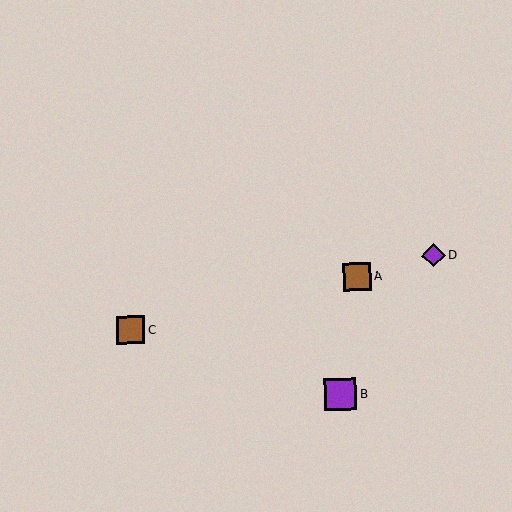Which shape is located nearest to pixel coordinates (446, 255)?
The purple diamond (labeled D) at (434, 255) is nearest to that location.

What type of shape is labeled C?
Shape C is a brown square.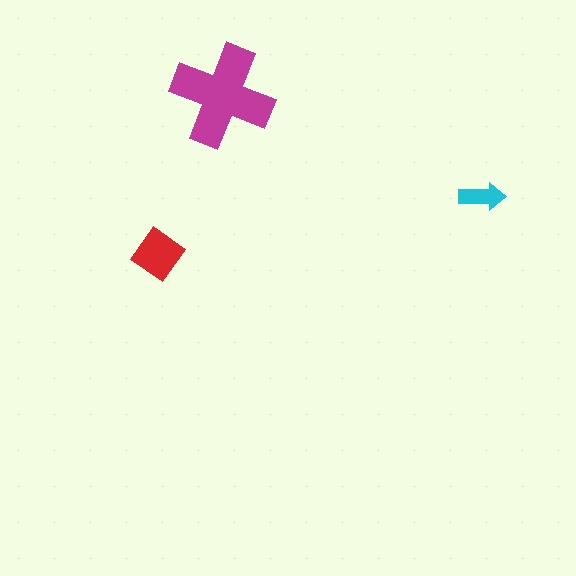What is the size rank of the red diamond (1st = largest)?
2nd.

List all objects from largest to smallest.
The magenta cross, the red diamond, the cyan arrow.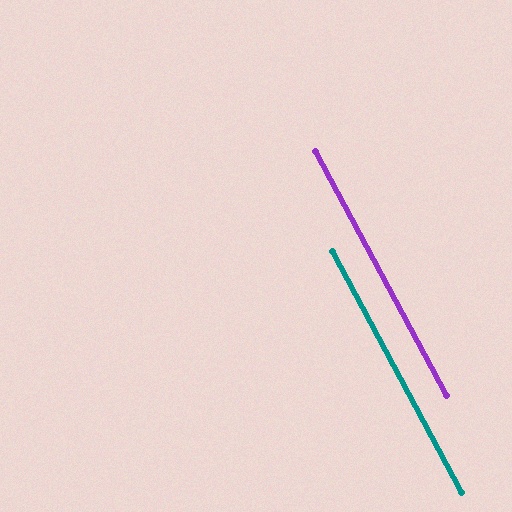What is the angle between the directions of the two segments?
Approximately 0 degrees.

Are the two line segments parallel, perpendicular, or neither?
Parallel — their directions differ by only 0.1°.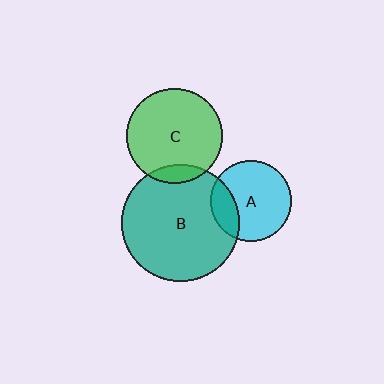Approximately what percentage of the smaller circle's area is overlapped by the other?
Approximately 20%.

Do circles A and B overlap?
Yes.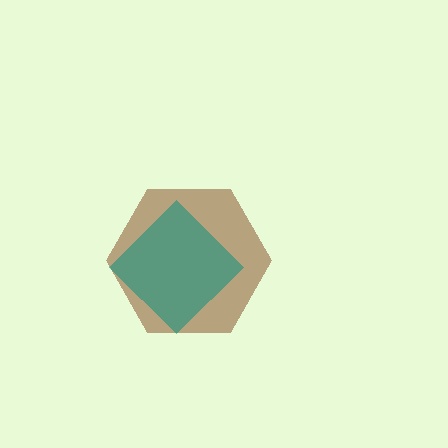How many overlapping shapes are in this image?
There are 2 overlapping shapes in the image.